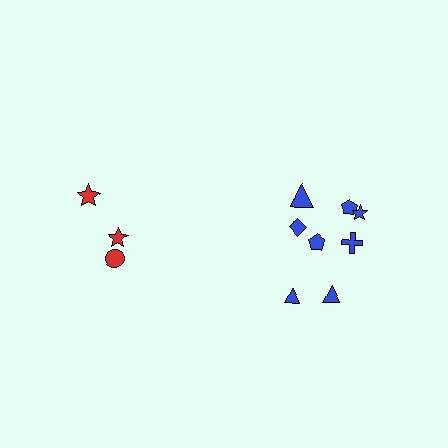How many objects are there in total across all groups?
There are 11 objects.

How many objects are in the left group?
There are 3 objects.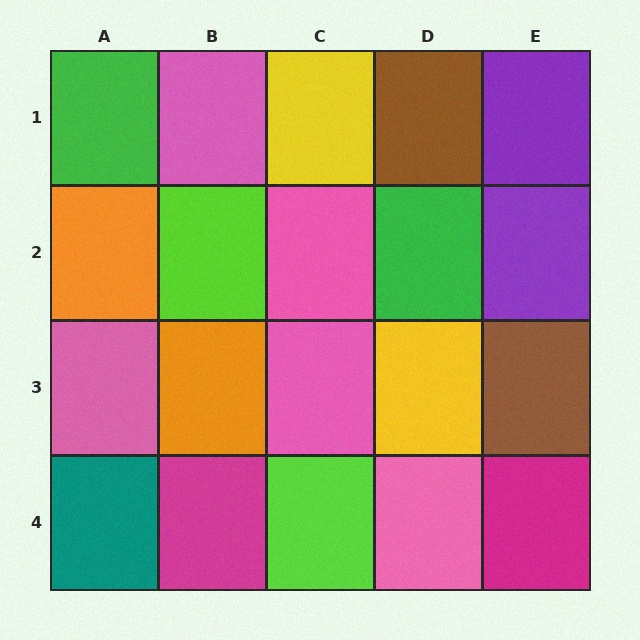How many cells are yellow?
2 cells are yellow.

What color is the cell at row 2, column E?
Purple.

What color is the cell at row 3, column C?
Pink.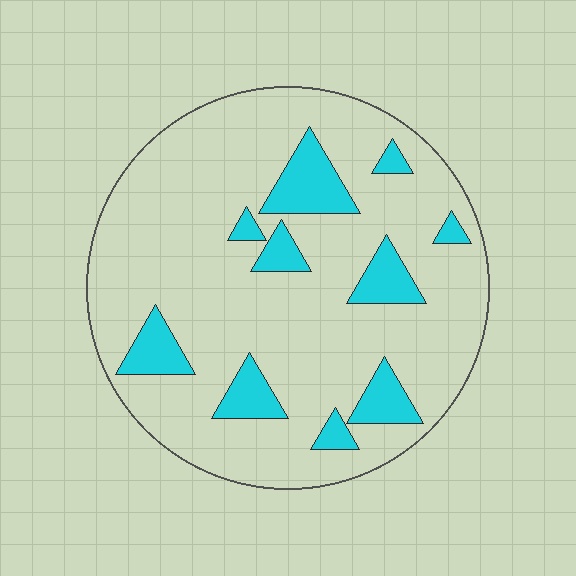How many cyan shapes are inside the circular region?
10.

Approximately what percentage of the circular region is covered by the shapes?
Approximately 15%.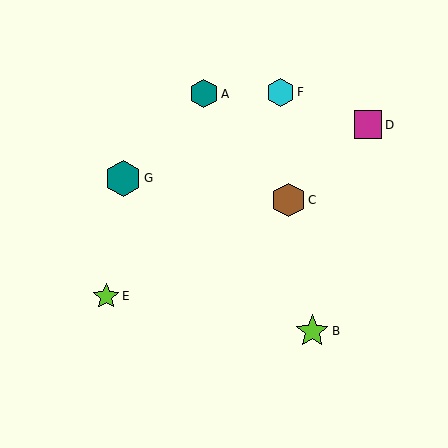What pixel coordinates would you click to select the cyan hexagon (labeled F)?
Click at (280, 92) to select the cyan hexagon F.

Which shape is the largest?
The teal hexagon (labeled G) is the largest.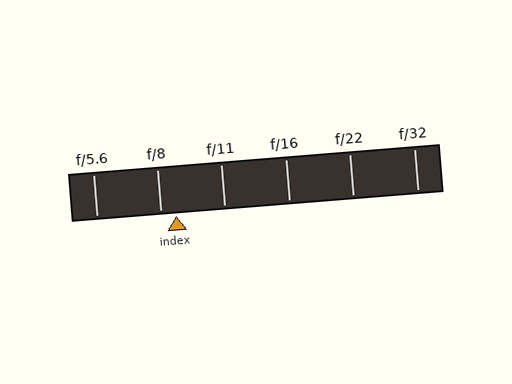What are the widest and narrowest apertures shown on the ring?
The widest aperture shown is f/5.6 and the narrowest is f/32.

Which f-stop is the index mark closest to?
The index mark is closest to f/8.